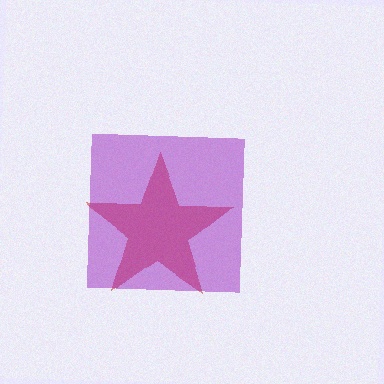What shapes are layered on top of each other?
The layered shapes are: a red star, a purple square.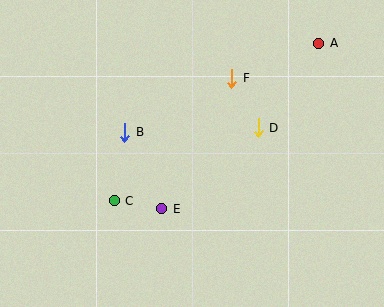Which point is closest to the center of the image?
Point E at (162, 209) is closest to the center.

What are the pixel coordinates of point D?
Point D is at (258, 128).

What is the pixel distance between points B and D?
The distance between B and D is 134 pixels.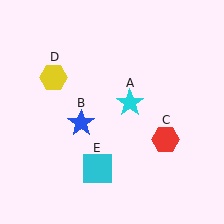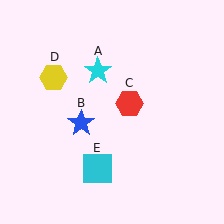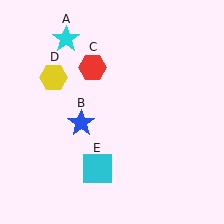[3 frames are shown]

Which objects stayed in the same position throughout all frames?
Blue star (object B) and yellow hexagon (object D) and cyan square (object E) remained stationary.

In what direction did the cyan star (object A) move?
The cyan star (object A) moved up and to the left.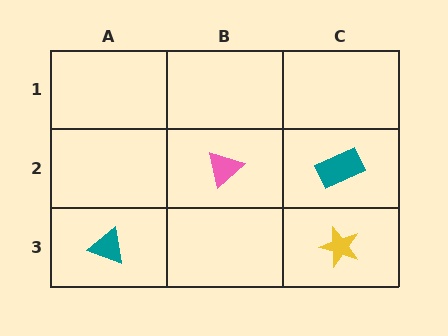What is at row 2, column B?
A pink triangle.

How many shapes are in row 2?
2 shapes.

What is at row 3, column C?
A yellow star.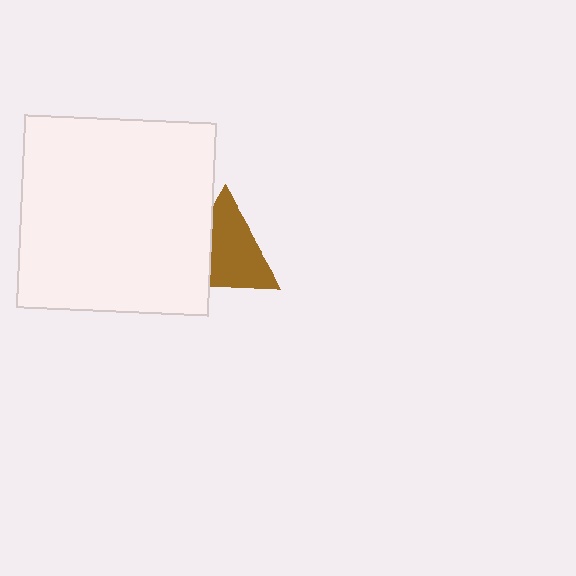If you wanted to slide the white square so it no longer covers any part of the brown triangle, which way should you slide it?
Slide it left — that is the most direct way to separate the two shapes.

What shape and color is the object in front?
The object in front is a white square.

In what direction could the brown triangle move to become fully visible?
The brown triangle could move right. That would shift it out from behind the white square entirely.